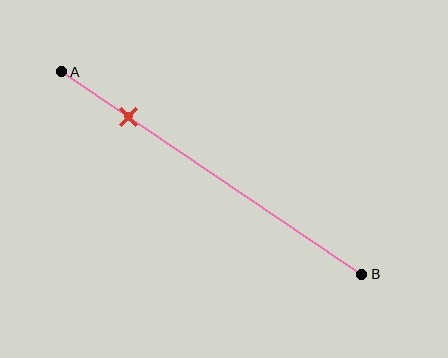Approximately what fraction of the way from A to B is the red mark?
The red mark is approximately 20% of the way from A to B.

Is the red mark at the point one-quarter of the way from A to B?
Yes, the mark is approximately at the one-quarter point.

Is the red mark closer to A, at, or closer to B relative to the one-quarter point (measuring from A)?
The red mark is approximately at the one-quarter point of segment AB.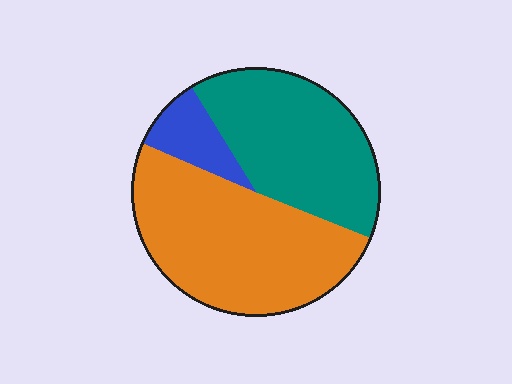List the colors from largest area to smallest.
From largest to smallest: orange, teal, blue.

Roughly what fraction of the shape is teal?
Teal takes up between a third and a half of the shape.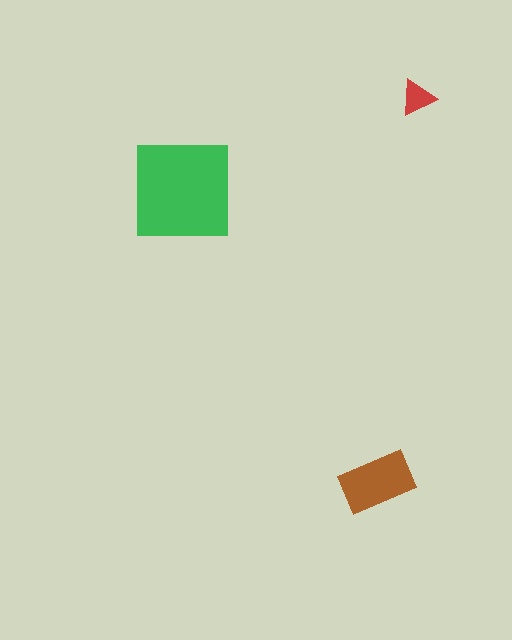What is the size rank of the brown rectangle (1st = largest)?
2nd.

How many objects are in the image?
There are 3 objects in the image.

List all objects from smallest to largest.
The red triangle, the brown rectangle, the green square.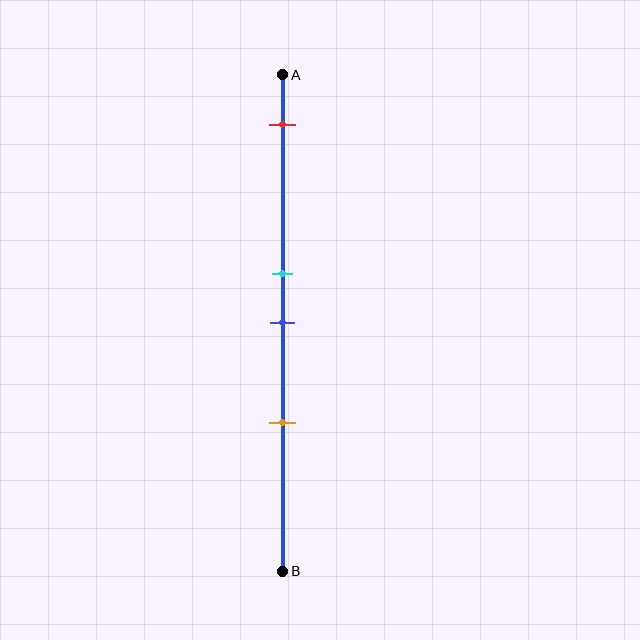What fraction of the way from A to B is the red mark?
The red mark is approximately 10% (0.1) of the way from A to B.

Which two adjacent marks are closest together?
The cyan and blue marks are the closest adjacent pair.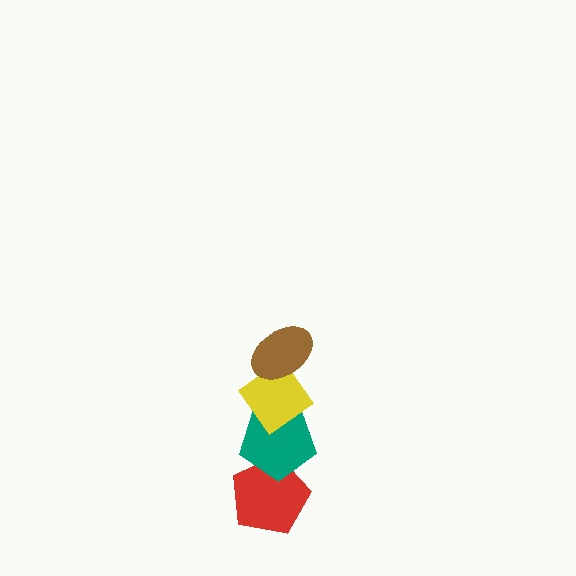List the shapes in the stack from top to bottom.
From top to bottom: the brown ellipse, the yellow diamond, the teal pentagon, the red pentagon.